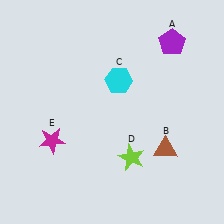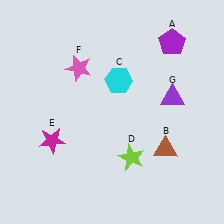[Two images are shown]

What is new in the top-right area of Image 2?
A purple triangle (G) was added in the top-right area of Image 2.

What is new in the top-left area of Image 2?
A pink star (F) was added in the top-left area of Image 2.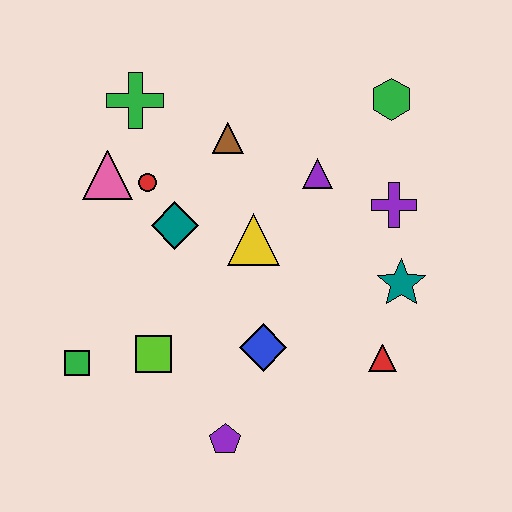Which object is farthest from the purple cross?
The green square is farthest from the purple cross.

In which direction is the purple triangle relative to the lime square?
The purple triangle is above the lime square.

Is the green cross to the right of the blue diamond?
No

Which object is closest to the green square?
The lime square is closest to the green square.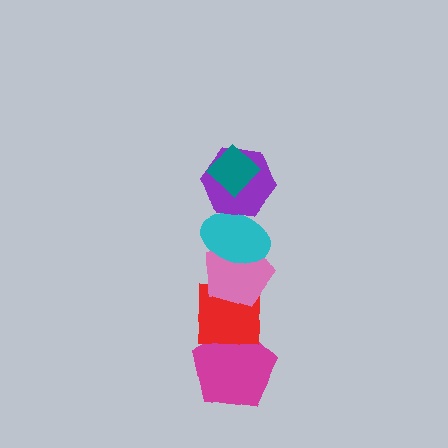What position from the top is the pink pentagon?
The pink pentagon is 4th from the top.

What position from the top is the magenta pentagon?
The magenta pentagon is 6th from the top.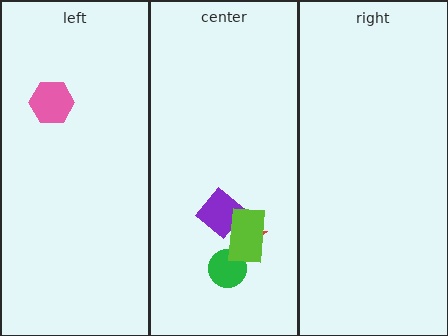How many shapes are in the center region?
4.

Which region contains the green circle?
The center region.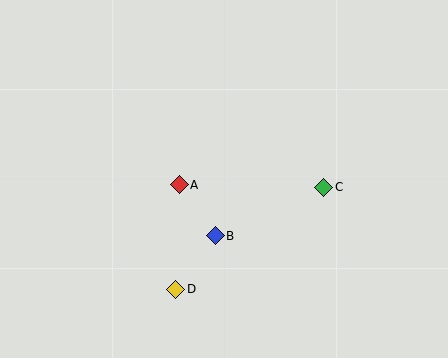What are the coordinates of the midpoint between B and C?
The midpoint between B and C is at (269, 212).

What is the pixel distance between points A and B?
The distance between A and B is 62 pixels.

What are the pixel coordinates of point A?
Point A is at (179, 185).